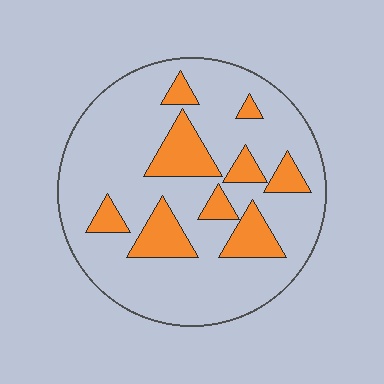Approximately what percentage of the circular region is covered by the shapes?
Approximately 20%.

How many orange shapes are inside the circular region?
9.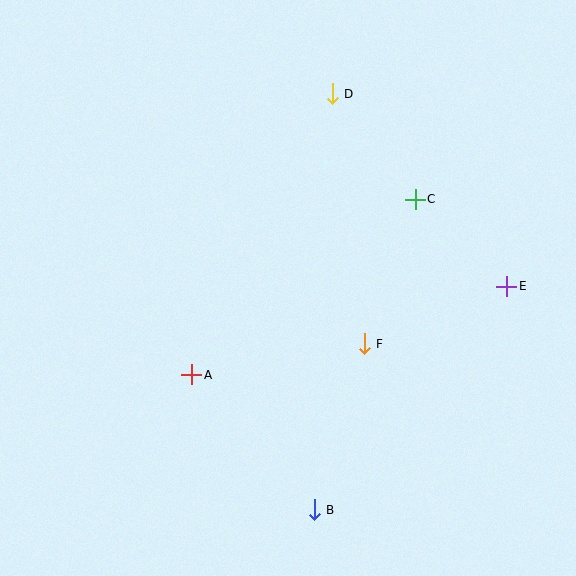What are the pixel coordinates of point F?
Point F is at (364, 344).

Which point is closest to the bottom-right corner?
Point B is closest to the bottom-right corner.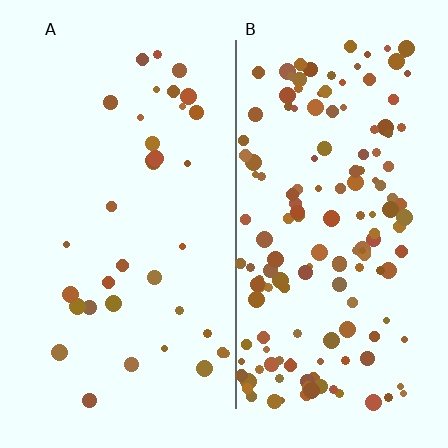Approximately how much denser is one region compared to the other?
Approximately 4.4× — region B over region A.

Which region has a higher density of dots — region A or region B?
B (the right).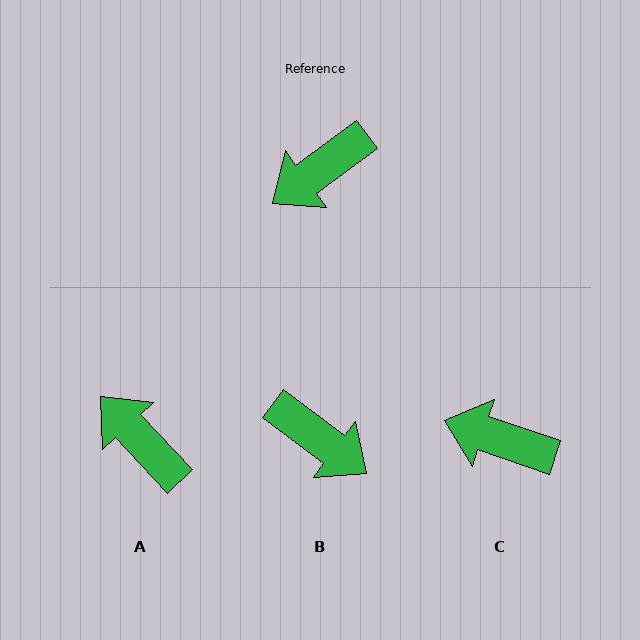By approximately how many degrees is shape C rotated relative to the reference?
Approximately 55 degrees clockwise.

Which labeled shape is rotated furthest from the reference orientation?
B, about 107 degrees away.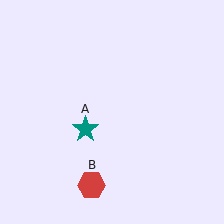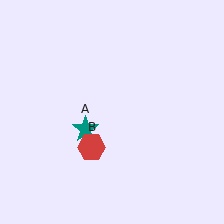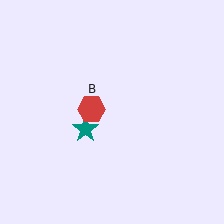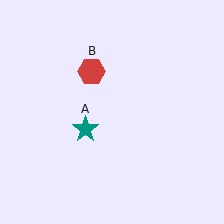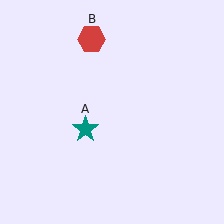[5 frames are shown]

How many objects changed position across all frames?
1 object changed position: red hexagon (object B).